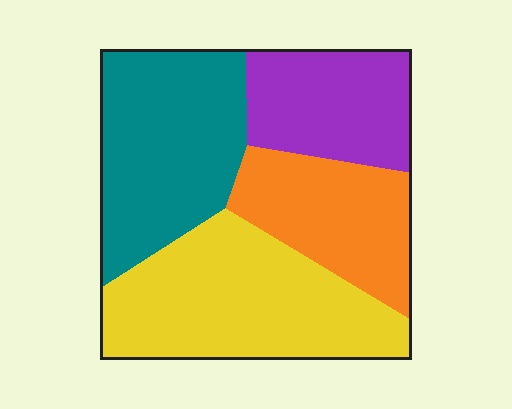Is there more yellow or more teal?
Yellow.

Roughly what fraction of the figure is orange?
Orange covers roughly 20% of the figure.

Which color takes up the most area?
Yellow, at roughly 35%.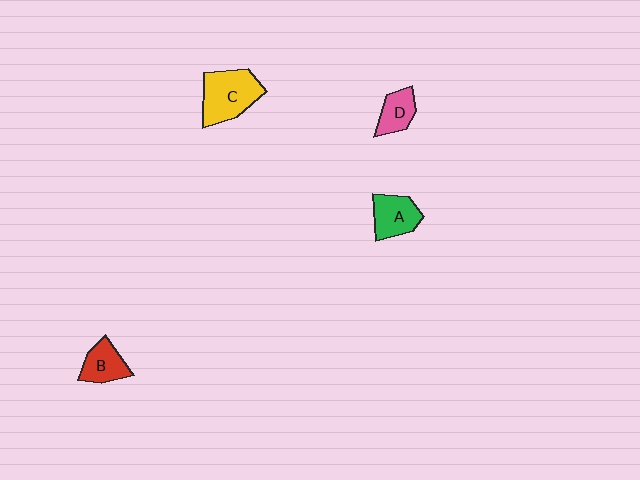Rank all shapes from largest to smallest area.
From largest to smallest: C (yellow), A (green), B (red), D (pink).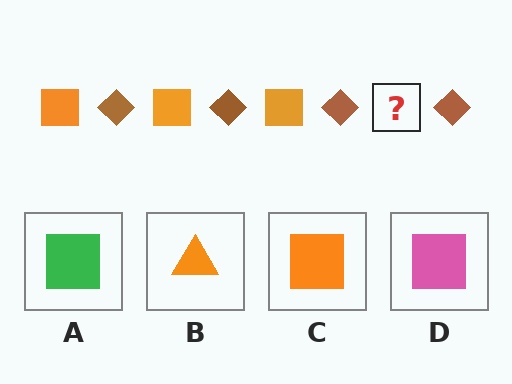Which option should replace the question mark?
Option C.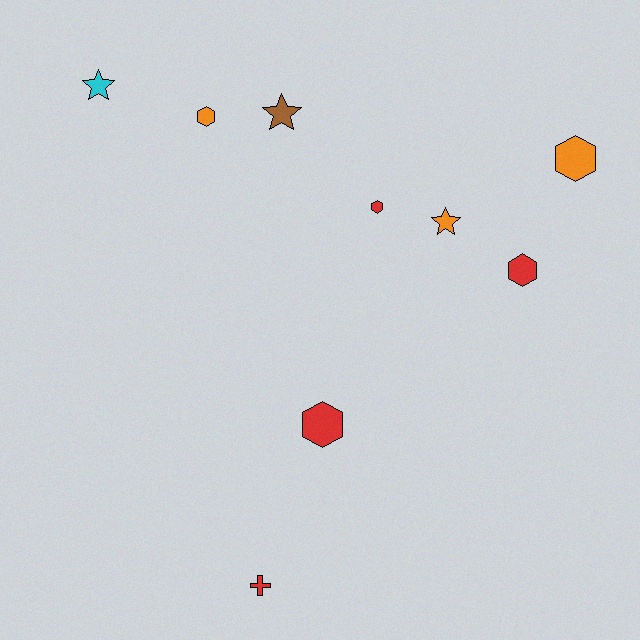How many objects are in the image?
There are 9 objects.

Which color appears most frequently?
Red, with 4 objects.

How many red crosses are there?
There is 1 red cross.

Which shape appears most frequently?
Hexagon, with 5 objects.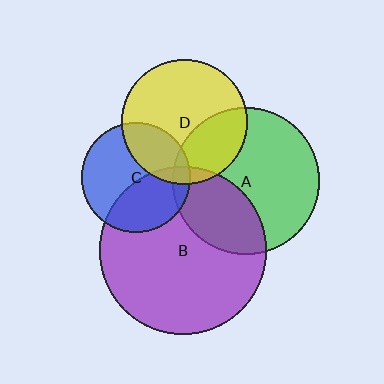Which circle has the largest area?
Circle B (purple).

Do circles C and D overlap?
Yes.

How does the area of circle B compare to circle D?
Approximately 1.8 times.